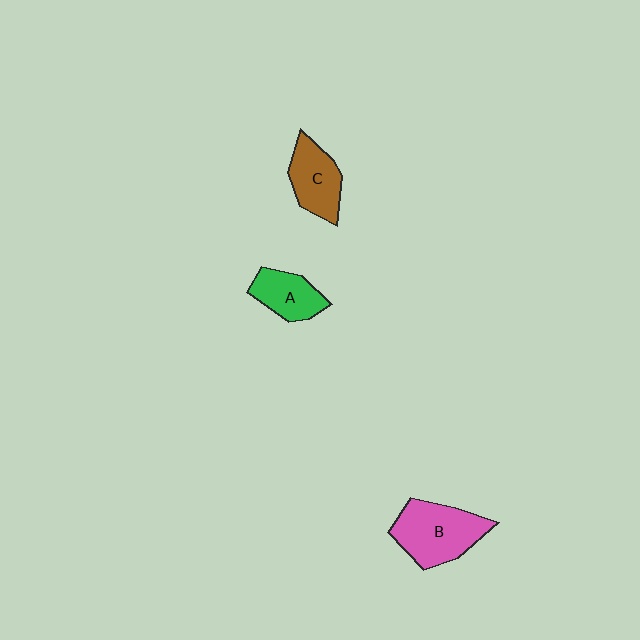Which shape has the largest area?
Shape B (pink).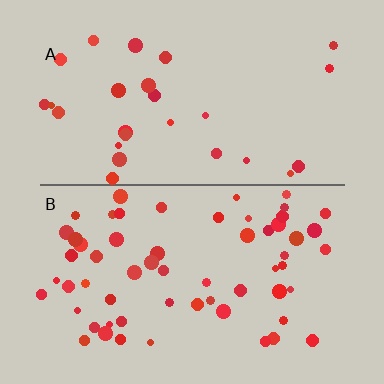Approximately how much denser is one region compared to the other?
Approximately 2.1× — region B over region A.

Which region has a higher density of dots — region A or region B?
B (the bottom).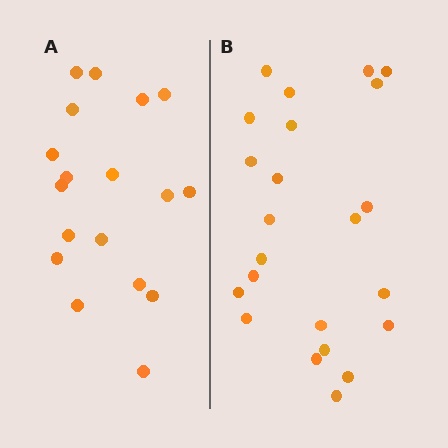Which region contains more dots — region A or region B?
Region B (the right region) has more dots.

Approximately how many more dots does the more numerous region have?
Region B has about 5 more dots than region A.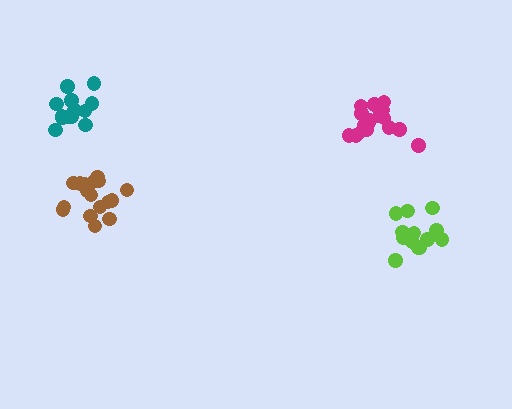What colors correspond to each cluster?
The clusters are colored: teal, magenta, brown, lime.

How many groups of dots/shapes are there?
There are 4 groups.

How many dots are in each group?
Group 1: 13 dots, Group 2: 18 dots, Group 3: 17 dots, Group 4: 14 dots (62 total).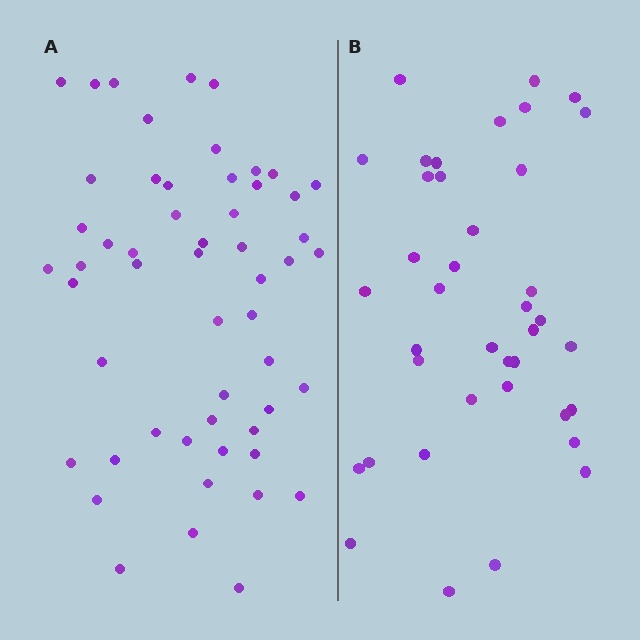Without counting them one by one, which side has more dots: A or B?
Region A (the left region) has more dots.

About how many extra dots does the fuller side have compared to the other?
Region A has approximately 15 more dots than region B.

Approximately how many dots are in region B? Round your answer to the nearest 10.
About 40 dots. (The exact count is 39, which rounds to 40.)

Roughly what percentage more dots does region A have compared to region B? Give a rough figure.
About 40% more.